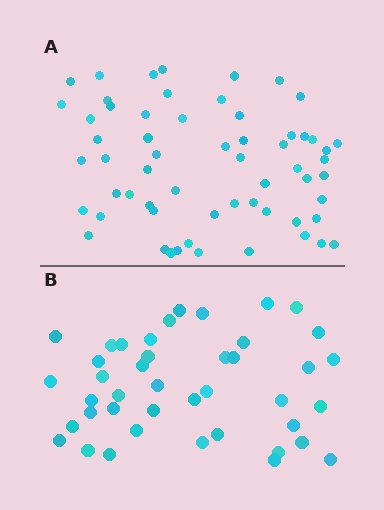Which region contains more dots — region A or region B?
Region A (the top region) has more dots.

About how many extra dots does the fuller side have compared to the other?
Region A has approximately 20 more dots than region B.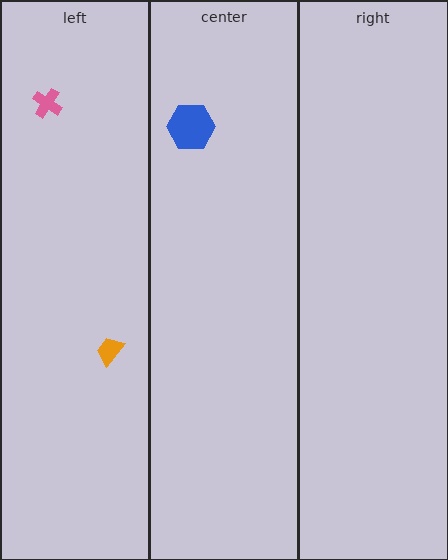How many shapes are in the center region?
1.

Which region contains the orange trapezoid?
The left region.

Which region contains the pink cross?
The left region.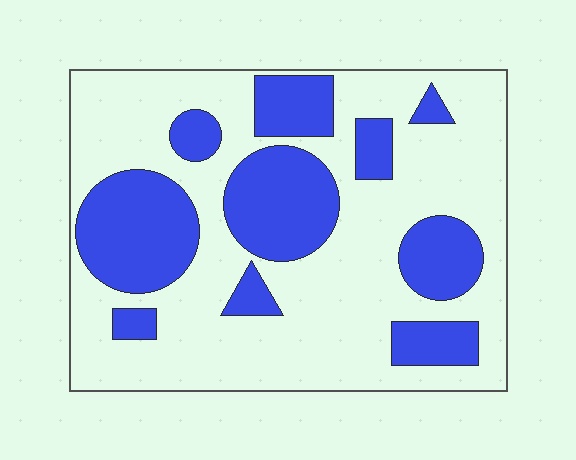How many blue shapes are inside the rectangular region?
10.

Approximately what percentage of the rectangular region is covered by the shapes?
Approximately 35%.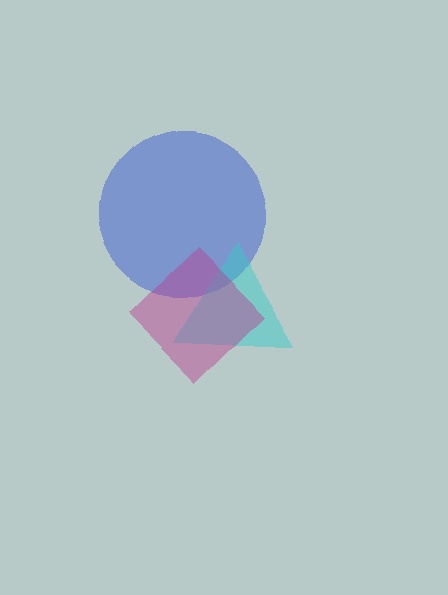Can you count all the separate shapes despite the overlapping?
Yes, there are 3 separate shapes.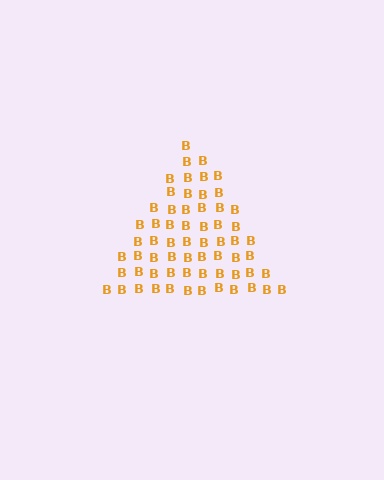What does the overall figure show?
The overall figure shows a triangle.